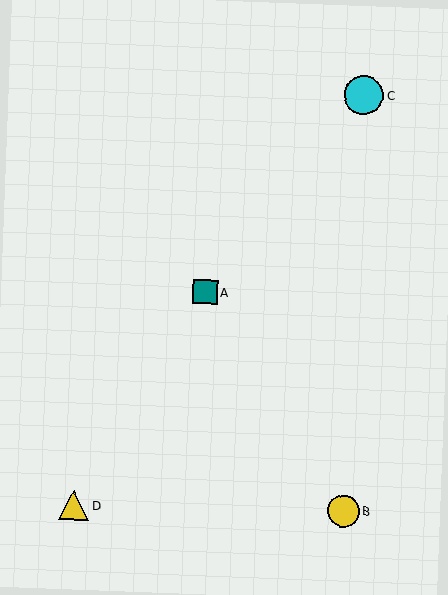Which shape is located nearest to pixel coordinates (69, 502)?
The yellow triangle (labeled D) at (74, 505) is nearest to that location.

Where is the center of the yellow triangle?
The center of the yellow triangle is at (74, 505).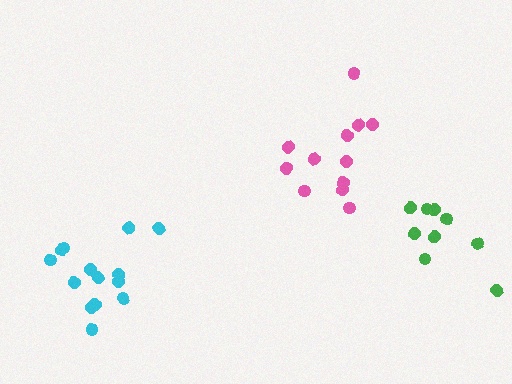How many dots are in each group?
Group 1: 14 dots, Group 2: 9 dots, Group 3: 12 dots (35 total).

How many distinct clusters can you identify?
There are 3 distinct clusters.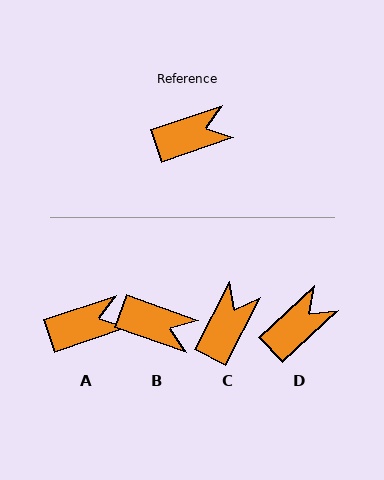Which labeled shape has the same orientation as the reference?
A.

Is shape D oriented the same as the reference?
No, it is off by about 24 degrees.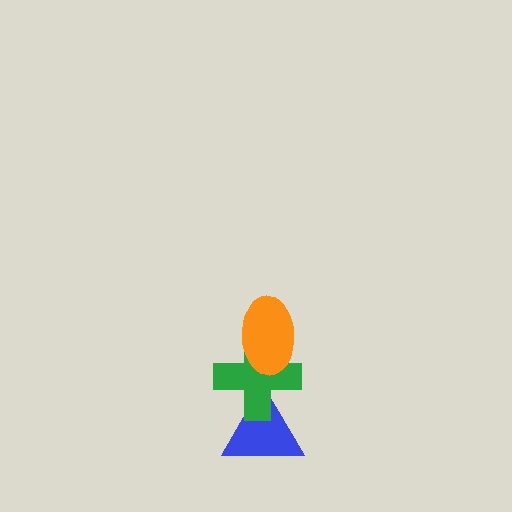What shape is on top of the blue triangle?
The green cross is on top of the blue triangle.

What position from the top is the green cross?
The green cross is 2nd from the top.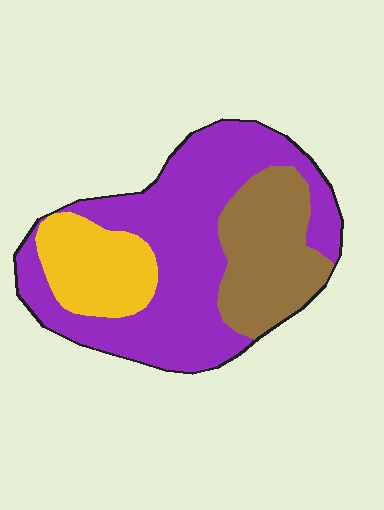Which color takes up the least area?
Yellow, at roughly 20%.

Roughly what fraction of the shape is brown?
Brown covers 25% of the shape.